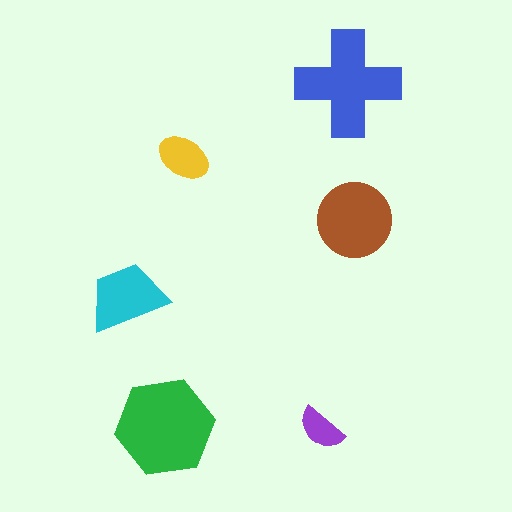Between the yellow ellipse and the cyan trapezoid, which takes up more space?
The cyan trapezoid.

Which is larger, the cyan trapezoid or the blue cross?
The blue cross.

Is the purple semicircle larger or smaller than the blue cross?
Smaller.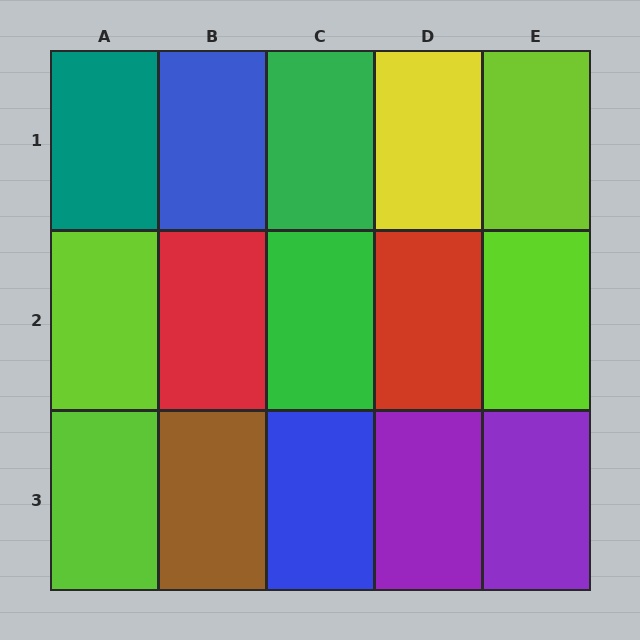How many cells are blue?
2 cells are blue.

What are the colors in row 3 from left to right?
Lime, brown, blue, purple, purple.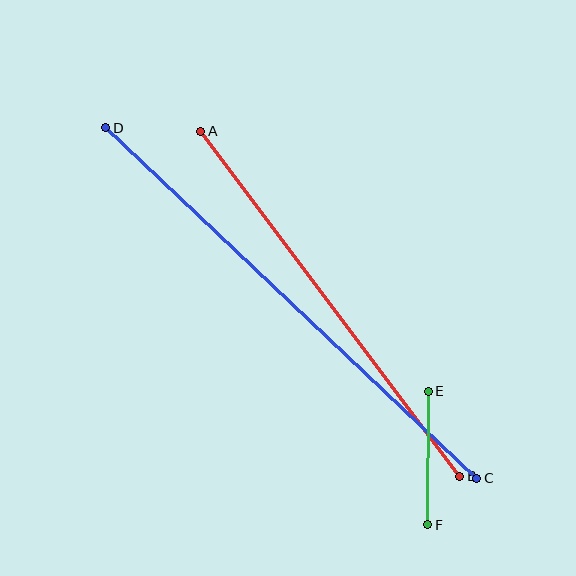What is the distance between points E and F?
The distance is approximately 134 pixels.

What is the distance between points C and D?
The distance is approximately 510 pixels.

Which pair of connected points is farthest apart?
Points C and D are farthest apart.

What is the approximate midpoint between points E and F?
The midpoint is at approximately (428, 458) pixels.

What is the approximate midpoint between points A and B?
The midpoint is at approximately (330, 304) pixels.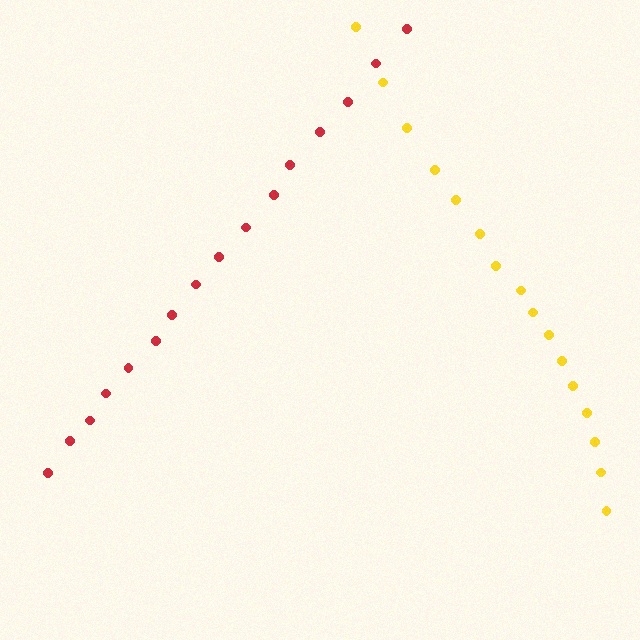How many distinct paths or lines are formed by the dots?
There are 2 distinct paths.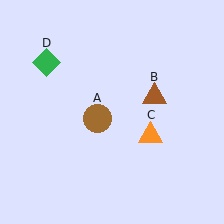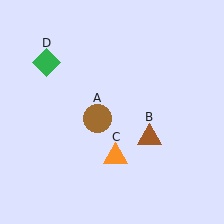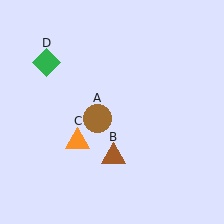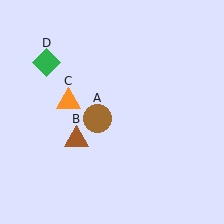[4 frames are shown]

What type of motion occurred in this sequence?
The brown triangle (object B), orange triangle (object C) rotated clockwise around the center of the scene.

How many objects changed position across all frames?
2 objects changed position: brown triangle (object B), orange triangle (object C).